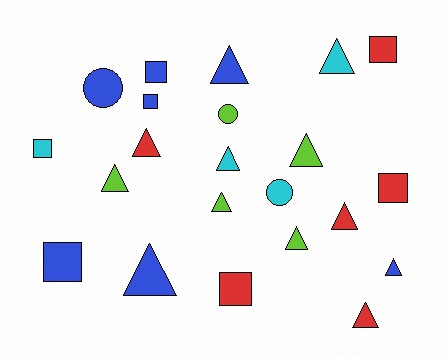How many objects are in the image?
There are 22 objects.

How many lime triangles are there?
There are 4 lime triangles.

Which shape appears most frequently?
Triangle, with 12 objects.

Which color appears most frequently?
Blue, with 7 objects.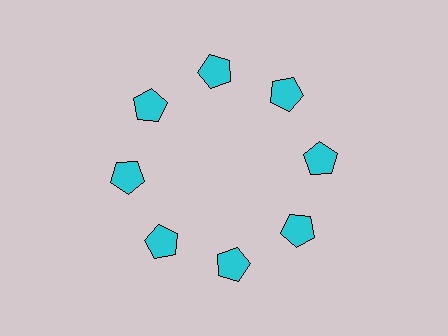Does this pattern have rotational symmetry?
Yes, this pattern has 8-fold rotational symmetry. It looks the same after rotating 45 degrees around the center.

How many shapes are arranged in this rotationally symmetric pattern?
There are 8 shapes, arranged in 8 groups of 1.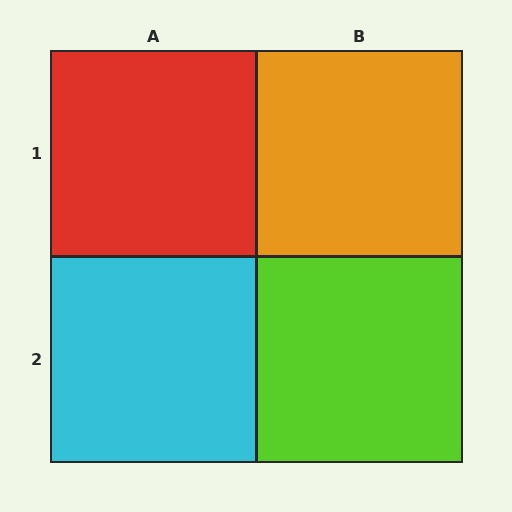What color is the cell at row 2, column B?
Lime.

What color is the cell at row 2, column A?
Cyan.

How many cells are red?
1 cell is red.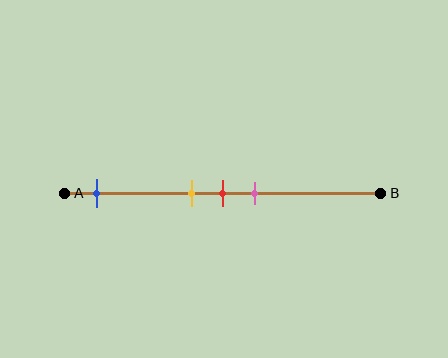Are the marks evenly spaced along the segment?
No, the marks are not evenly spaced.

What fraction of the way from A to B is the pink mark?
The pink mark is approximately 60% (0.6) of the way from A to B.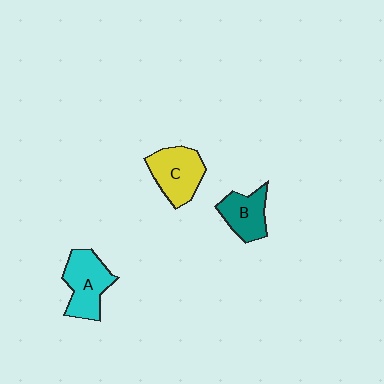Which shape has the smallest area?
Shape B (teal).